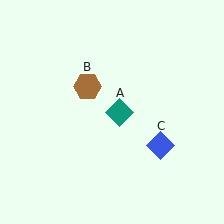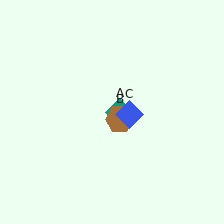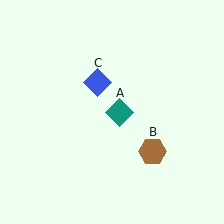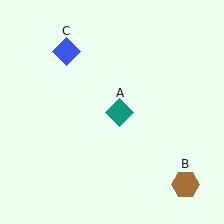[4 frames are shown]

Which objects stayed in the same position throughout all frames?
Teal diamond (object A) remained stationary.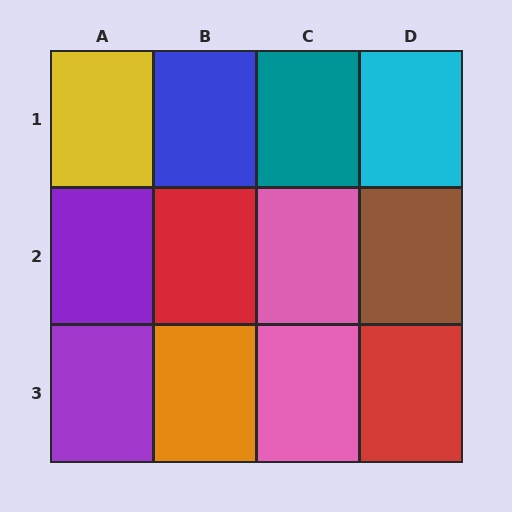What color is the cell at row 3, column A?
Purple.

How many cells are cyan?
1 cell is cyan.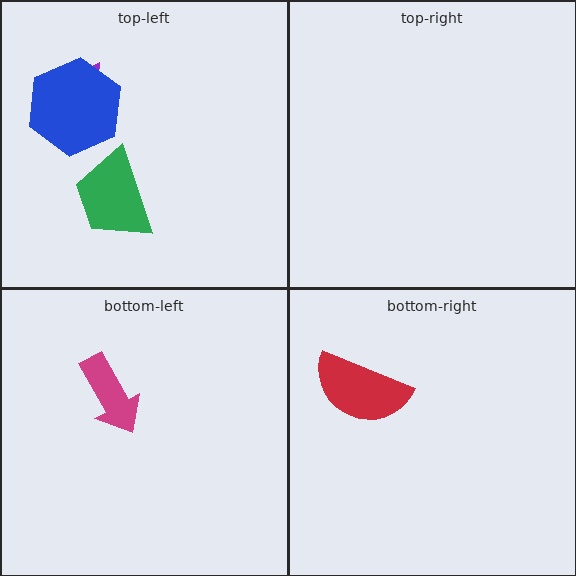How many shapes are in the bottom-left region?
1.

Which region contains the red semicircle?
The bottom-right region.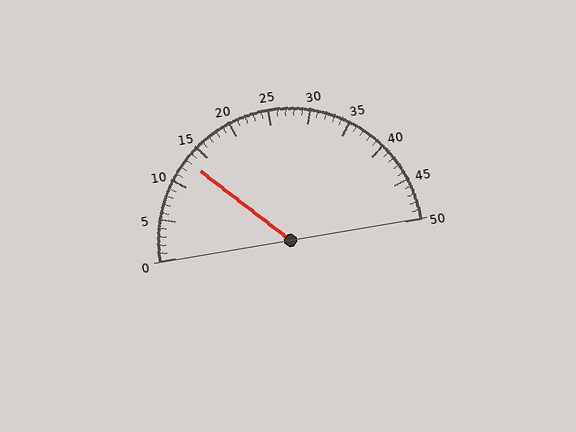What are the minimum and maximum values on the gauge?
The gauge ranges from 0 to 50.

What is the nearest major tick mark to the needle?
The nearest major tick mark is 15.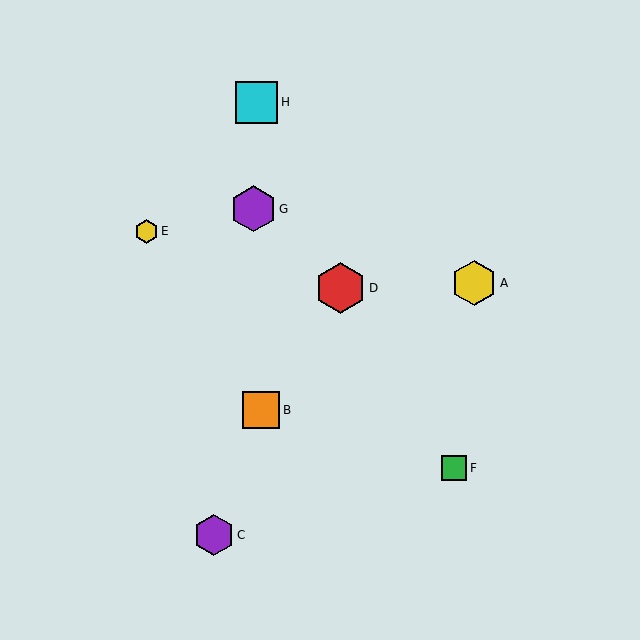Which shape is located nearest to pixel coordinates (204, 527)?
The purple hexagon (labeled C) at (214, 535) is nearest to that location.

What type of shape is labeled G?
Shape G is a purple hexagon.